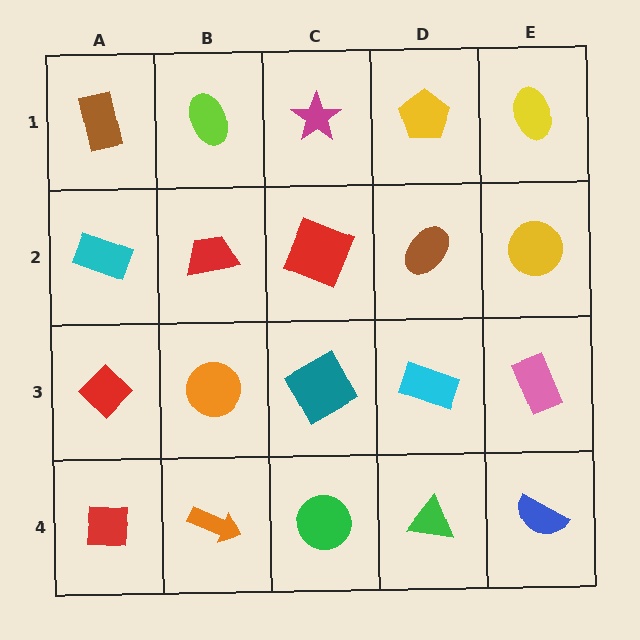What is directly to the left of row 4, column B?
A red square.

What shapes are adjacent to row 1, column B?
A red trapezoid (row 2, column B), a brown rectangle (row 1, column A), a magenta star (row 1, column C).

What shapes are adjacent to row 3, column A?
A cyan rectangle (row 2, column A), a red square (row 4, column A), an orange circle (row 3, column B).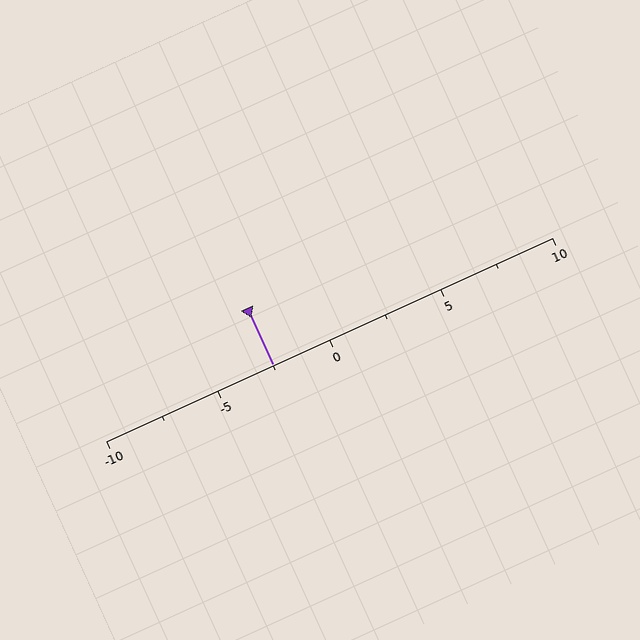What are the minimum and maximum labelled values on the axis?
The axis runs from -10 to 10.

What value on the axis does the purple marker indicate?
The marker indicates approximately -2.5.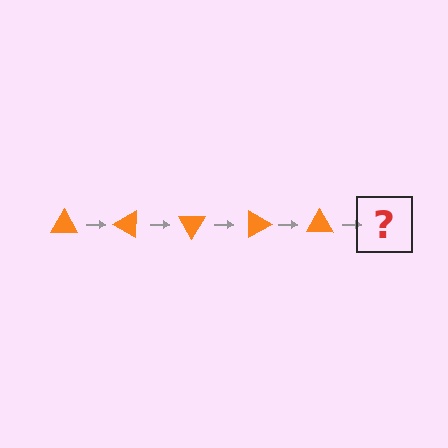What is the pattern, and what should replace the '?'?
The pattern is that the triangle rotates 30 degrees each step. The '?' should be an orange triangle rotated 150 degrees.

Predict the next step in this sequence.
The next step is an orange triangle rotated 150 degrees.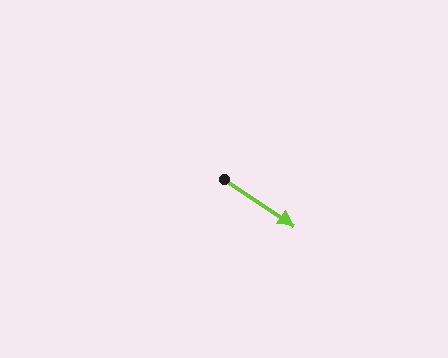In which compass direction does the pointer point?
Southeast.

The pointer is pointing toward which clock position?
Roughly 4 o'clock.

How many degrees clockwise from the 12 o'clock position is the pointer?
Approximately 124 degrees.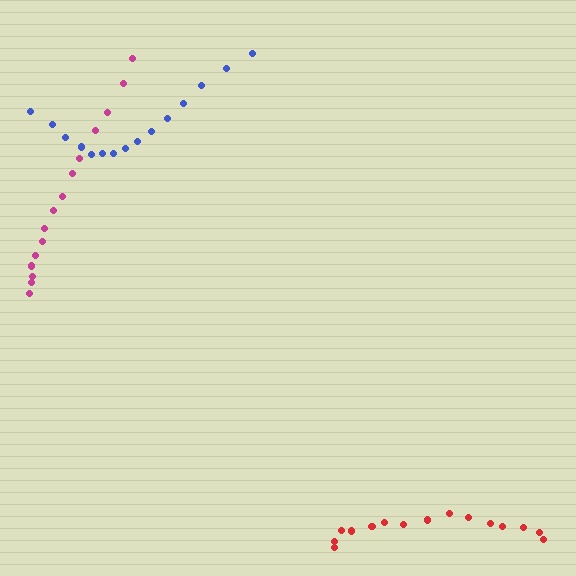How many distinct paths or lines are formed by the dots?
There are 3 distinct paths.